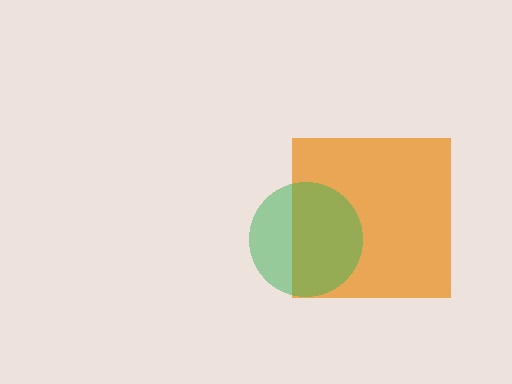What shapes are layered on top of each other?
The layered shapes are: an orange square, a green circle.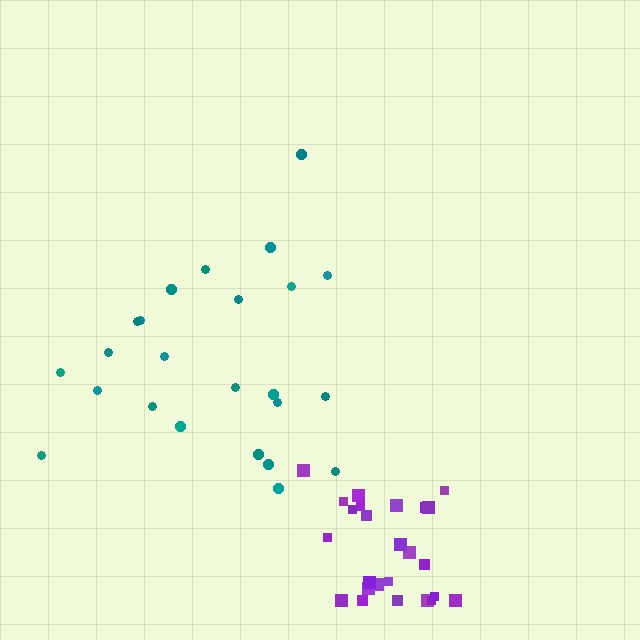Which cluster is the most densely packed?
Purple.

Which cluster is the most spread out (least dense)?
Teal.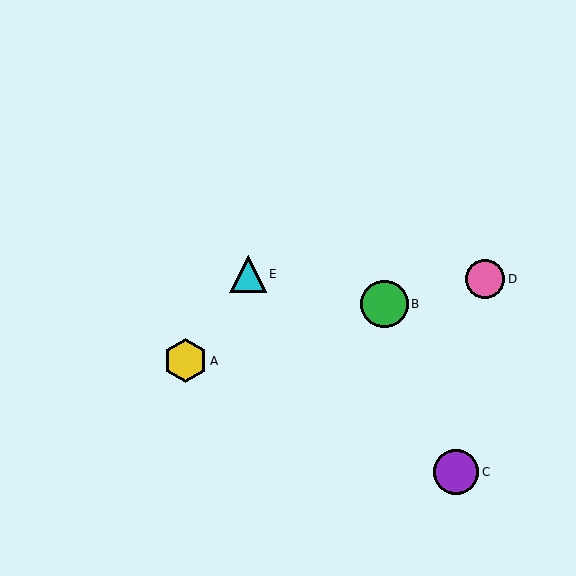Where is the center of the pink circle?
The center of the pink circle is at (485, 279).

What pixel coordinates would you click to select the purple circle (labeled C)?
Click at (456, 472) to select the purple circle C.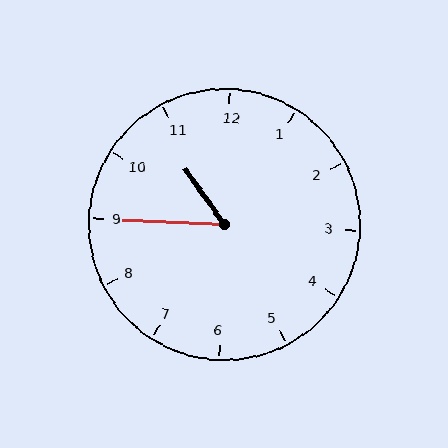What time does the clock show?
10:45.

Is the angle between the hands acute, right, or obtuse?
It is acute.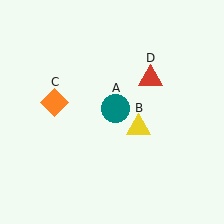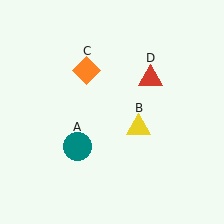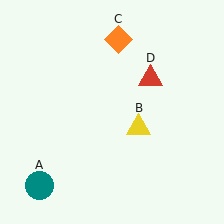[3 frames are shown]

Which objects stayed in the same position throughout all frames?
Yellow triangle (object B) and red triangle (object D) remained stationary.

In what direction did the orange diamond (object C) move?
The orange diamond (object C) moved up and to the right.